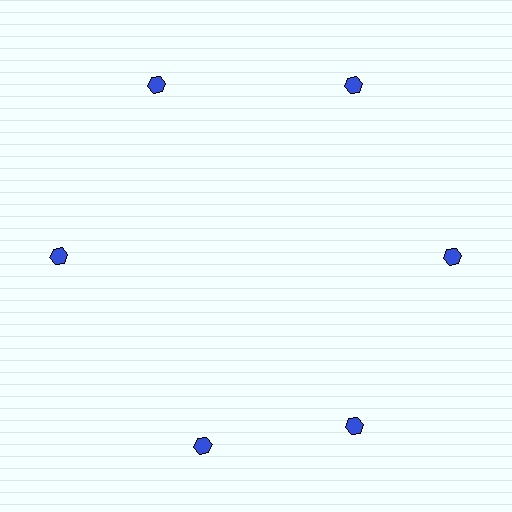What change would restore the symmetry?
The symmetry would be restored by rotating it back into even spacing with its neighbors so that all 6 hexagons sit at equal angles and equal distance from the center.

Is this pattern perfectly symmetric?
No. The 6 blue hexagons are arranged in a ring, but one element near the 7 o'clock position is rotated out of alignment along the ring, breaking the 6-fold rotational symmetry.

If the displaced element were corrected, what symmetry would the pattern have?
It would have 6-fold rotational symmetry — the pattern would map onto itself every 60 degrees.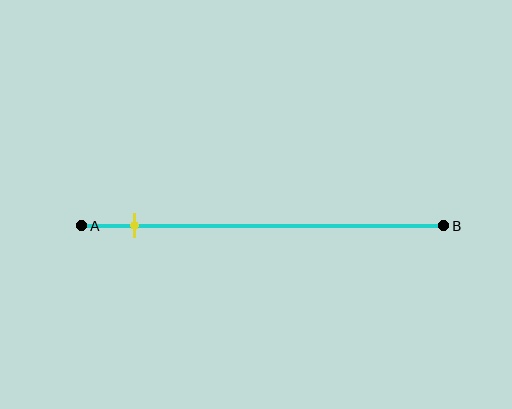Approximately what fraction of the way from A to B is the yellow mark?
The yellow mark is approximately 15% of the way from A to B.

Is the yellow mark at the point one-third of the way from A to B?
No, the mark is at about 15% from A, not at the 33% one-third point.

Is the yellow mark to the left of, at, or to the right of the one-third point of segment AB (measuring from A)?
The yellow mark is to the left of the one-third point of segment AB.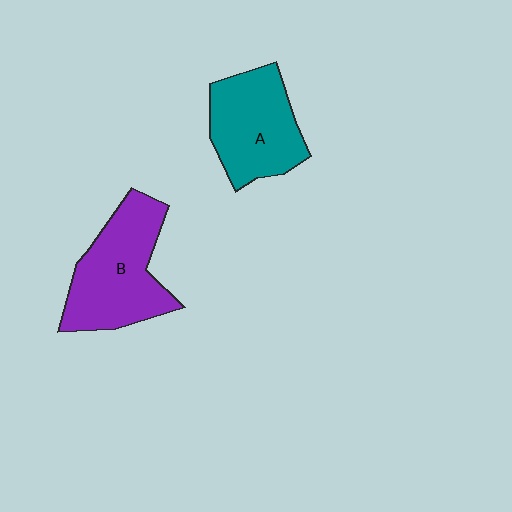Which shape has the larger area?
Shape B (purple).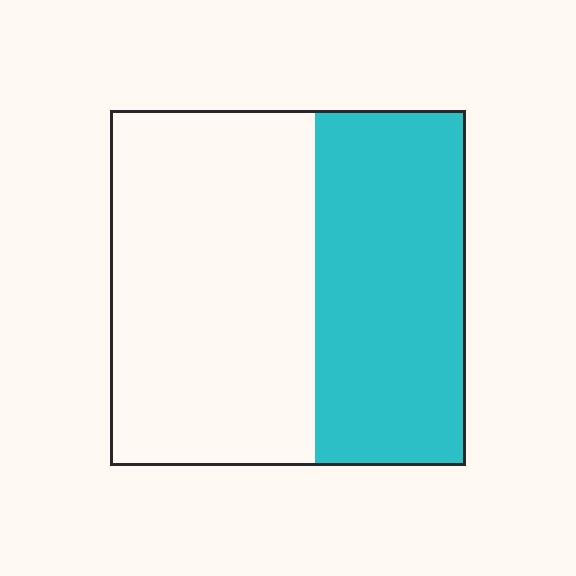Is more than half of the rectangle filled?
No.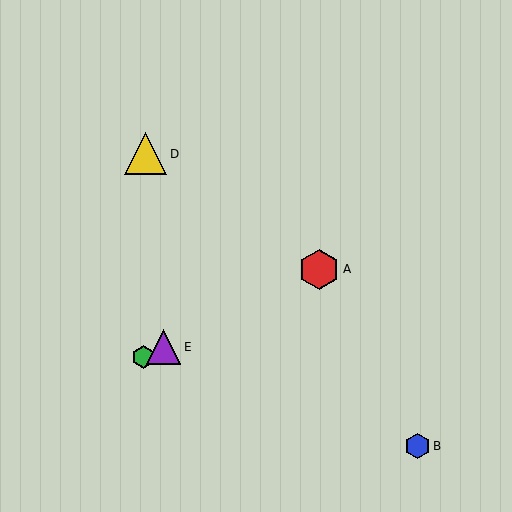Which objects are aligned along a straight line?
Objects A, C, E are aligned along a straight line.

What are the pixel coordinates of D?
Object D is at (146, 154).